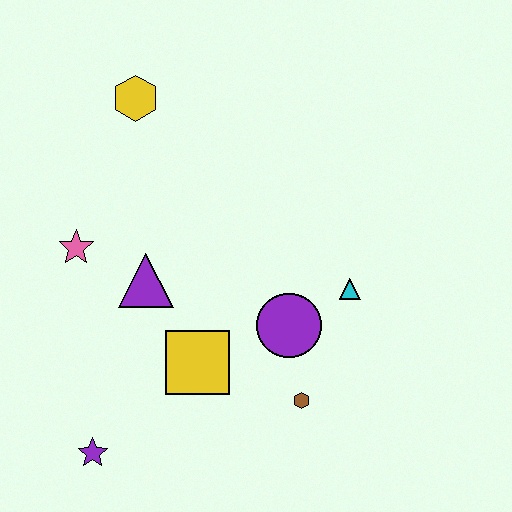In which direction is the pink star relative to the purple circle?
The pink star is to the left of the purple circle.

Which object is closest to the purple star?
The yellow square is closest to the purple star.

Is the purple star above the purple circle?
No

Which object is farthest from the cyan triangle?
The purple star is farthest from the cyan triangle.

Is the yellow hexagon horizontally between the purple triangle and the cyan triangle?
No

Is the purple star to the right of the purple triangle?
No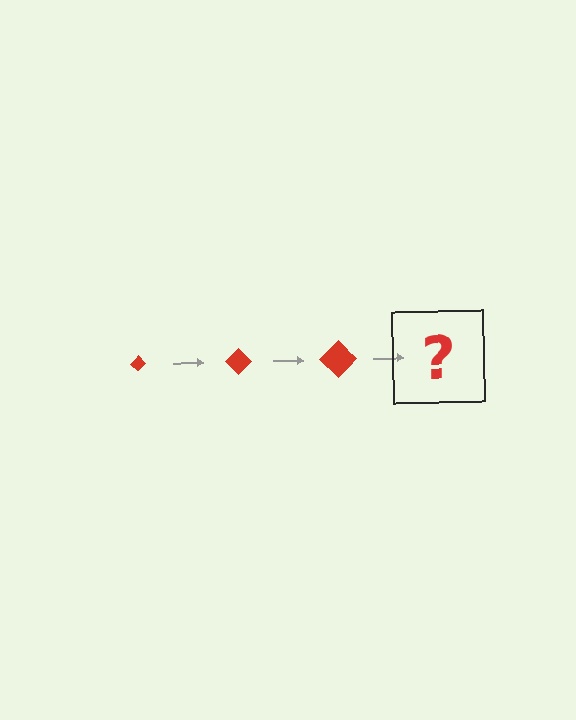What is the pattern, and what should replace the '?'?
The pattern is that the diamond gets progressively larger each step. The '?' should be a red diamond, larger than the previous one.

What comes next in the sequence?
The next element should be a red diamond, larger than the previous one.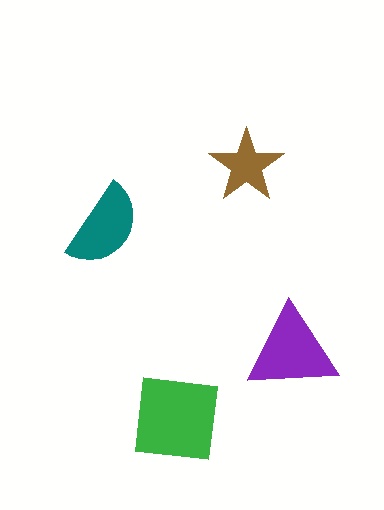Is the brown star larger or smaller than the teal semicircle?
Smaller.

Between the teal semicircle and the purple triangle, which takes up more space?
The purple triangle.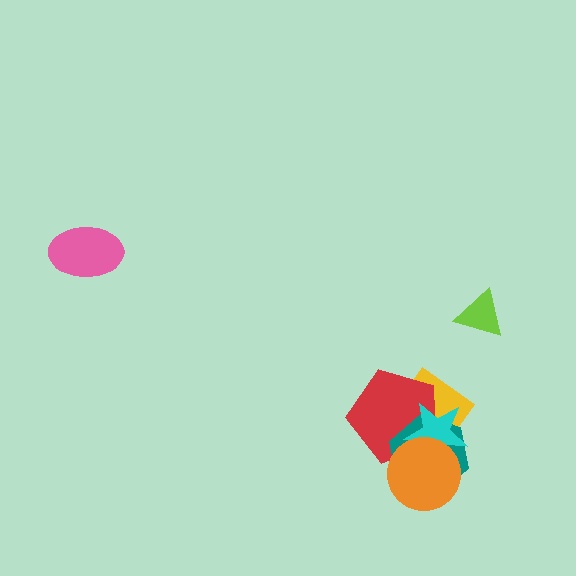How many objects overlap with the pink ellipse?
0 objects overlap with the pink ellipse.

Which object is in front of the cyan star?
The orange circle is in front of the cyan star.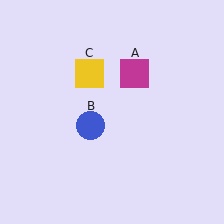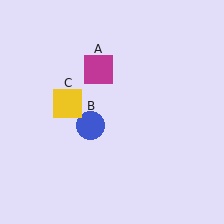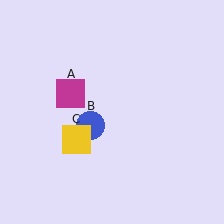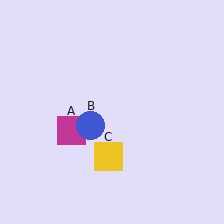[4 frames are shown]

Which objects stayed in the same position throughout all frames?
Blue circle (object B) remained stationary.